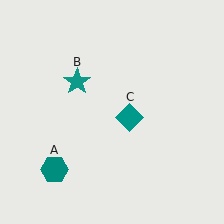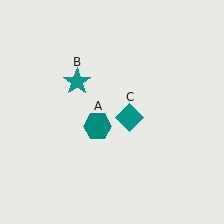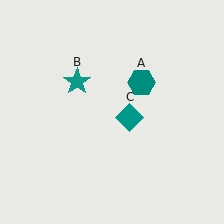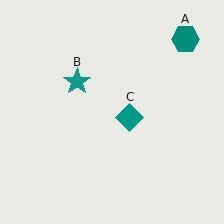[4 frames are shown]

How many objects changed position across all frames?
1 object changed position: teal hexagon (object A).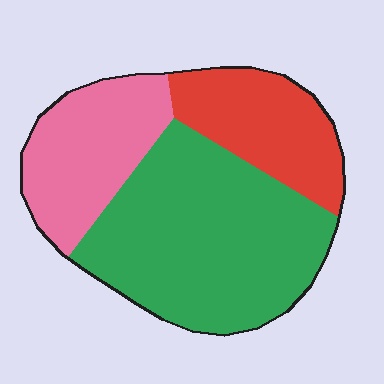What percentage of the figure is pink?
Pink takes up about one quarter (1/4) of the figure.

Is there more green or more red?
Green.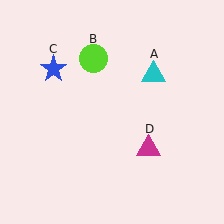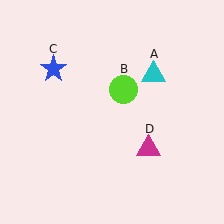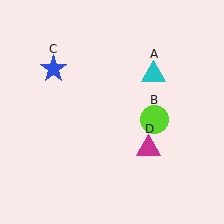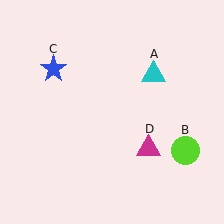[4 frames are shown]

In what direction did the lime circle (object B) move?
The lime circle (object B) moved down and to the right.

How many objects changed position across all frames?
1 object changed position: lime circle (object B).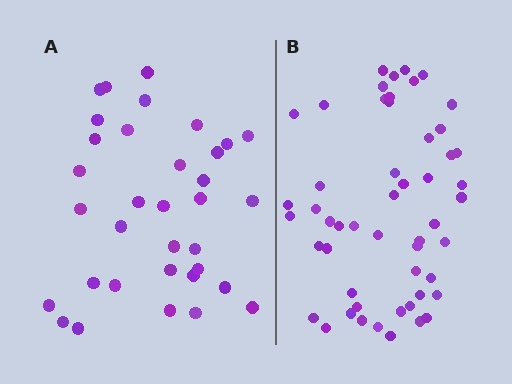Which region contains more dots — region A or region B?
Region B (the right region) has more dots.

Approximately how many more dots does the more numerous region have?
Region B has approximately 20 more dots than region A.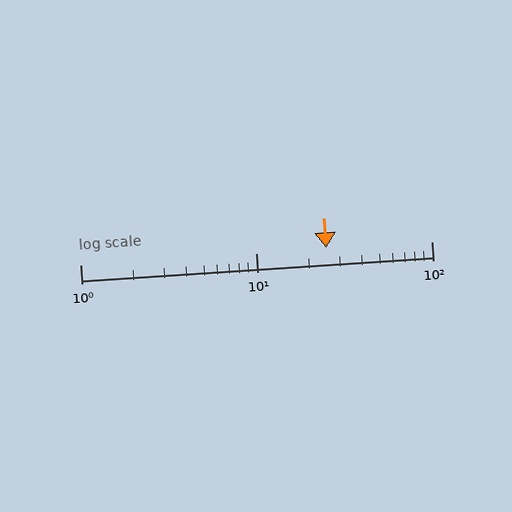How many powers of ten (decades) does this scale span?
The scale spans 2 decades, from 1 to 100.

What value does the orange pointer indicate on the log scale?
The pointer indicates approximately 25.